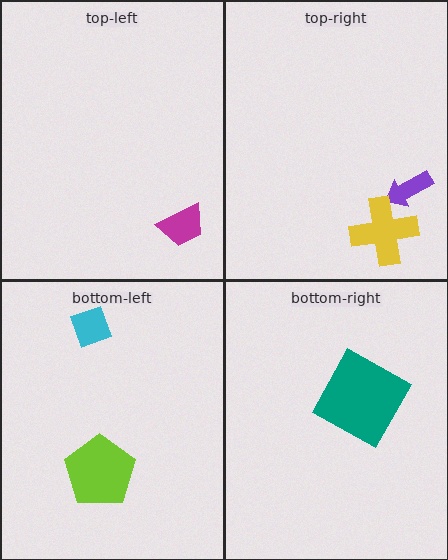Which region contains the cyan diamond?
The bottom-left region.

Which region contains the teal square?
The bottom-right region.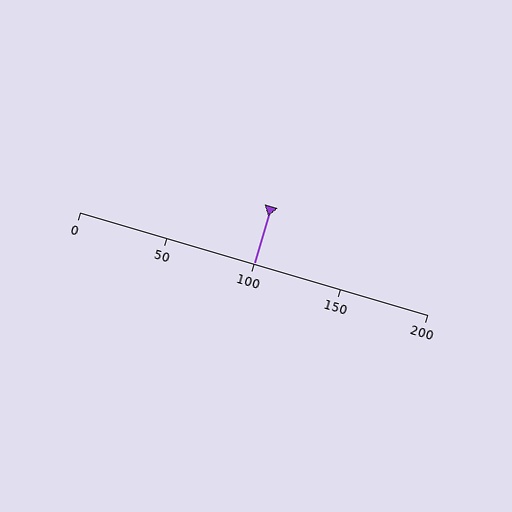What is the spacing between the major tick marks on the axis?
The major ticks are spaced 50 apart.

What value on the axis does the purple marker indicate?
The marker indicates approximately 100.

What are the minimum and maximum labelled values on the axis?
The axis runs from 0 to 200.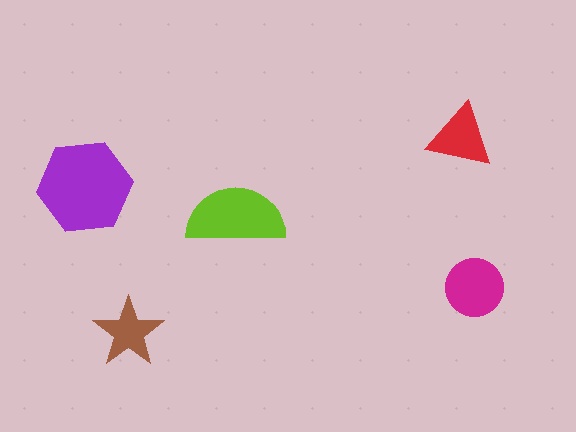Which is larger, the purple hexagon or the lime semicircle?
The purple hexagon.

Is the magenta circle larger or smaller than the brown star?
Larger.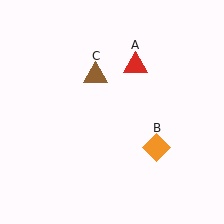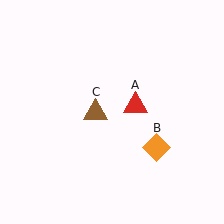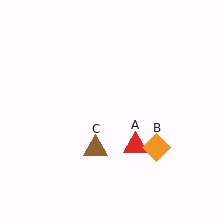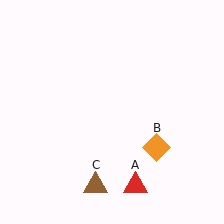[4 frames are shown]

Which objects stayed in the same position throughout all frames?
Orange diamond (object B) remained stationary.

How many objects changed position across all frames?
2 objects changed position: red triangle (object A), brown triangle (object C).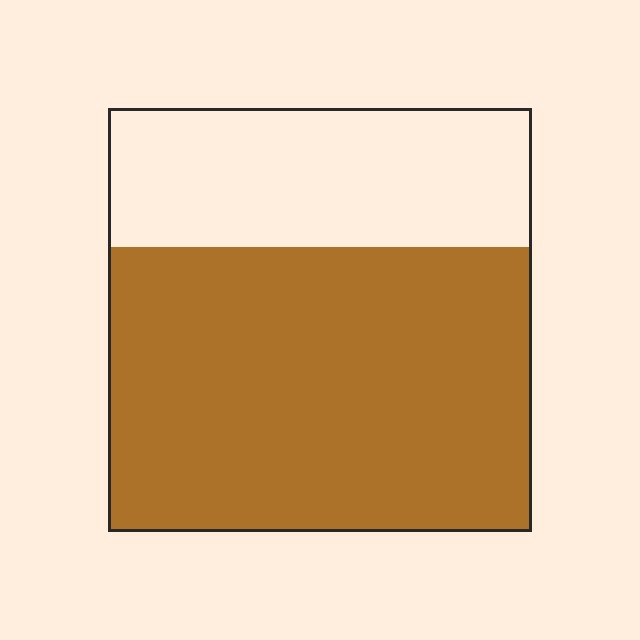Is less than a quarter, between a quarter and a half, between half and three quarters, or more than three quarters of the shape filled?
Between half and three quarters.